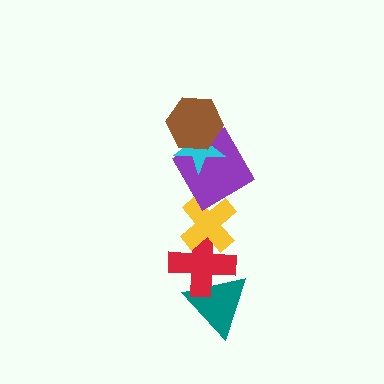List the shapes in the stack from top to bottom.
From top to bottom: the brown hexagon, the cyan star, the purple diamond, the yellow cross, the red cross, the teal triangle.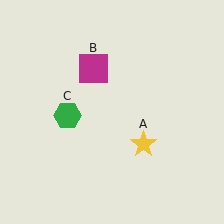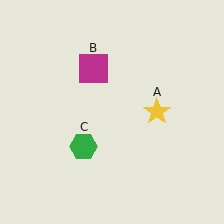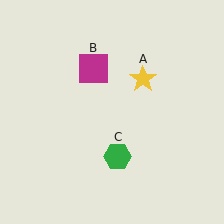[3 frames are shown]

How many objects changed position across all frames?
2 objects changed position: yellow star (object A), green hexagon (object C).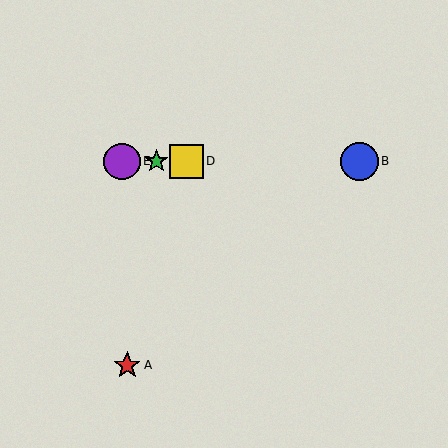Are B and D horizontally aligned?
Yes, both are at y≈161.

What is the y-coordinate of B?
Object B is at y≈161.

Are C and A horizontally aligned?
No, C is at y≈161 and A is at y≈365.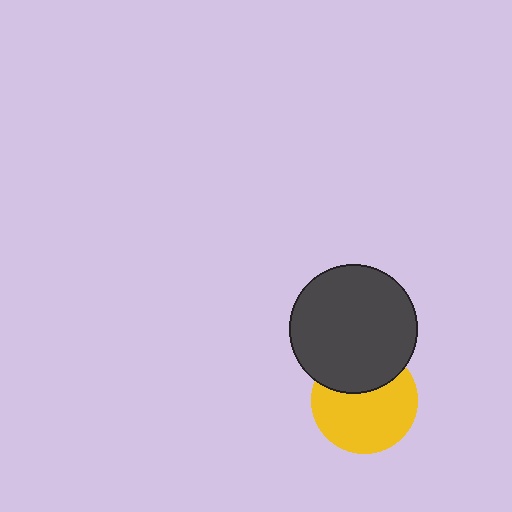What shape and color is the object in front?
The object in front is a dark gray circle.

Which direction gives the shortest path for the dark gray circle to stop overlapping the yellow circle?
Moving up gives the shortest separation.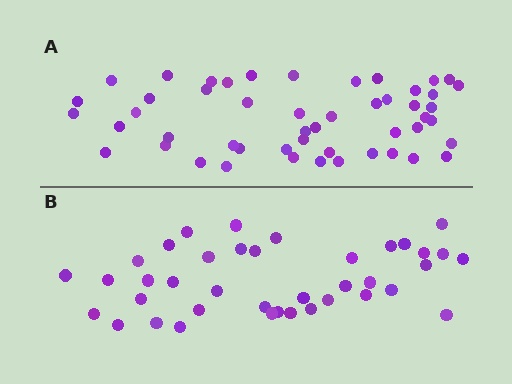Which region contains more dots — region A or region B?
Region A (the top region) has more dots.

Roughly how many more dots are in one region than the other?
Region A has roughly 12 or so more dots than region B.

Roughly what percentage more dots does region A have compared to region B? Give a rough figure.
About 30% more.